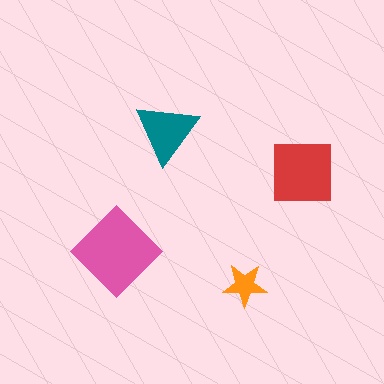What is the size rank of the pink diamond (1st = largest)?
1st.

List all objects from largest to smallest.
The pink diamond, the red square, the teal triangle, the orange star.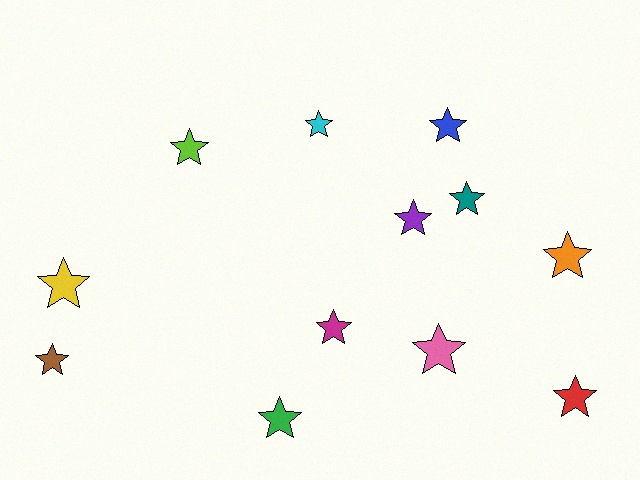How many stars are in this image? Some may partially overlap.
There are 12 stars.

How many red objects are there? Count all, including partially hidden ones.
There is 1 red object.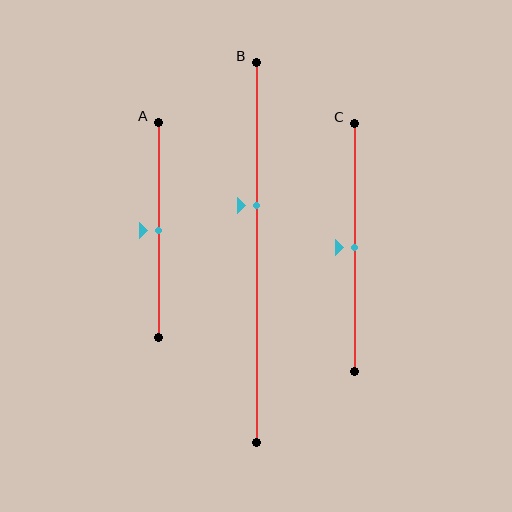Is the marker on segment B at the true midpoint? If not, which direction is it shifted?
No, the marker on segment B is shifted upward by about 12% of the segment length.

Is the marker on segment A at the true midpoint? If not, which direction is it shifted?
Yes, the marker on segment A is at the true midpoint.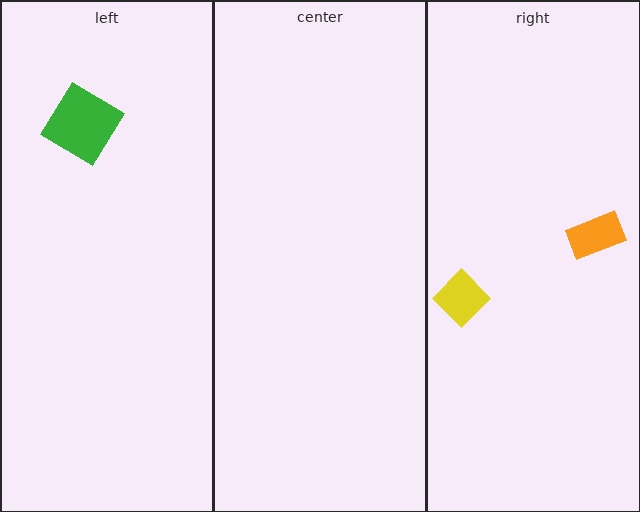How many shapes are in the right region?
2.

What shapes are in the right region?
The orange rectangle, the yellow diamond.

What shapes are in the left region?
The green diamond.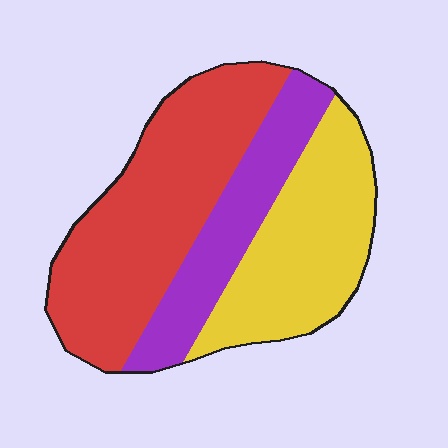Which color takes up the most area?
Red, at roughly 45%.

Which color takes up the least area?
Purple, at roughly 25%.